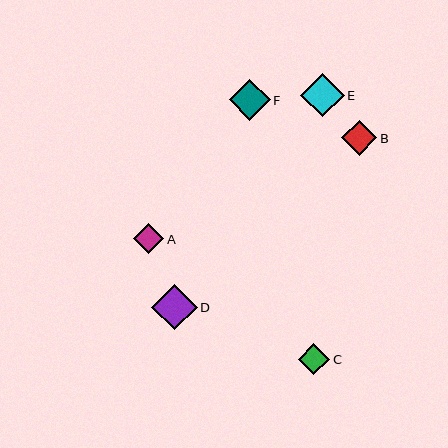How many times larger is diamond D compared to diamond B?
Diamond D is approximately 1.3 times the size of diamond B.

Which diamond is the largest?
Diamond D is the largest with a size of approximately 45 pixels.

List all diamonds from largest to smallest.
From largest to smallest: D, E, F, B, C, A.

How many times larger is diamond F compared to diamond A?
Diamond F is approximately 1.3 times the size of diamond A.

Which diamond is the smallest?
Diamond A is the smallest with a size of approximately 30 pixels.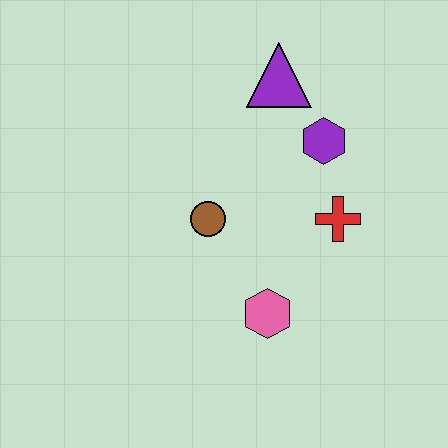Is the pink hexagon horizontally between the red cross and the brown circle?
Yes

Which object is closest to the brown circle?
The pink hexagon is closest to the brown circle.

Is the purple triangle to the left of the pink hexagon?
No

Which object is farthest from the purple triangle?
The pink hexagon is farthest from the purple triangle.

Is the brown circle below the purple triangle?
Yes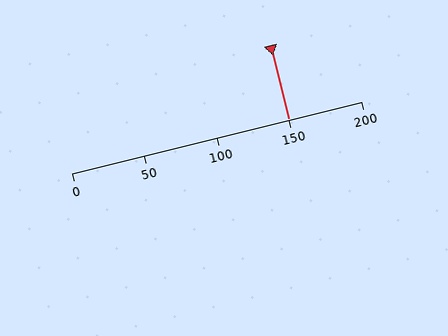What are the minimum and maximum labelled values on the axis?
The axis runs from 0 to 200.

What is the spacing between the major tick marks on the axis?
The major ticks are spaced 50 apart.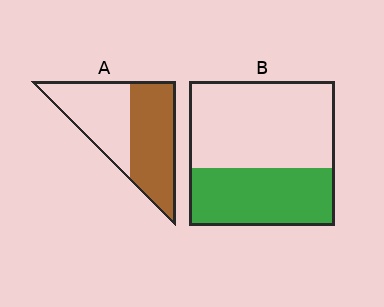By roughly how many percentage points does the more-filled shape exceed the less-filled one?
By roughly 15 percentage points (A over B).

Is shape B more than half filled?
No.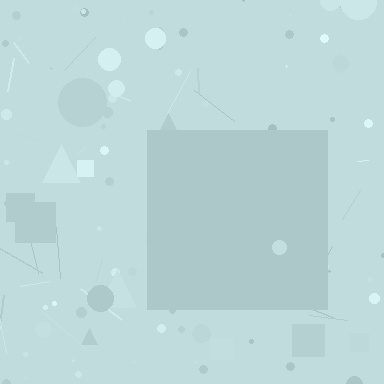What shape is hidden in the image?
A square is hidden in the image.